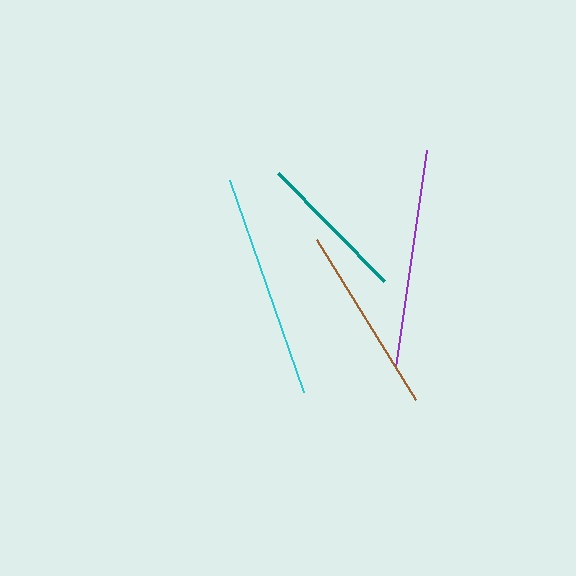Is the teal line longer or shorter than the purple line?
The purple line is longer than the teal line.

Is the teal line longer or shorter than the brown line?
The brown line is longer than the teal line.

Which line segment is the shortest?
The teal line is the shortest at approximately 151 pixels.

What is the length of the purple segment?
The purple segment is approximately 219 pixels long.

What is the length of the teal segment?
The teal segment is approximately 151 pixels long.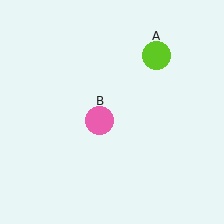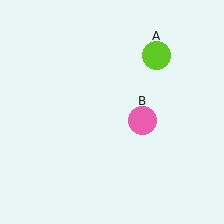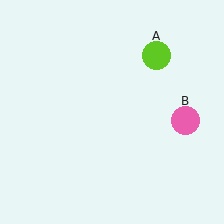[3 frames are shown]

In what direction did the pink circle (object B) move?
The pink circle (object B) moved right.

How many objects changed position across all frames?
1 object changed position: pink circle (object B).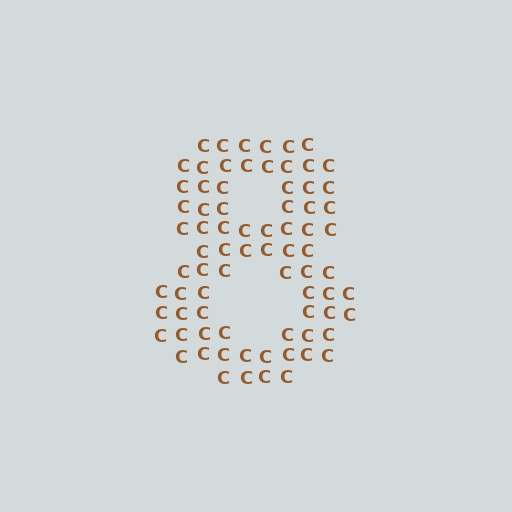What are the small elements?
The small elements are letter C's.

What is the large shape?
The large shape is the digit 8.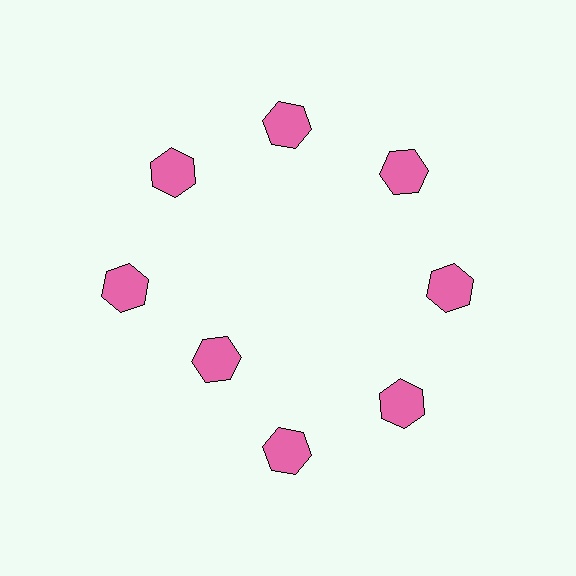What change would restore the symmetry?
The symmetry would be restored by moving it outward, back onto the ring so that all 8 hexagons sit at equal angles and equal distance from the center.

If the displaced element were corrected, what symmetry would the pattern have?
It would have 8-fold rotational symmetry — the pattern would map onto itself every 45 degrees.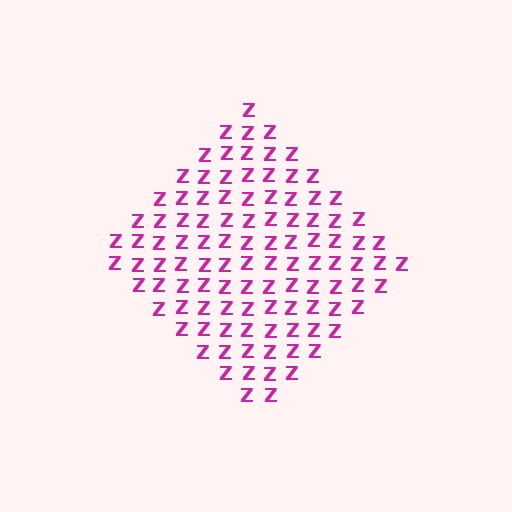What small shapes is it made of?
It is made of small letter Z's.